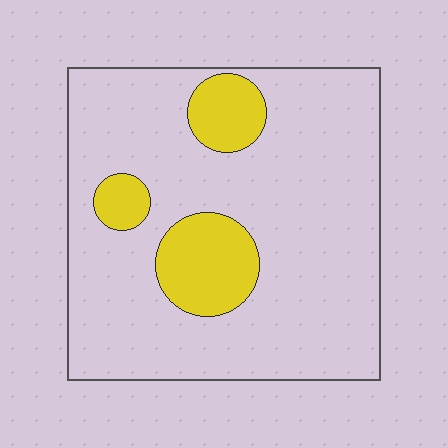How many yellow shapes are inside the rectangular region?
3.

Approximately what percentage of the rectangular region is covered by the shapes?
Approximately 15%.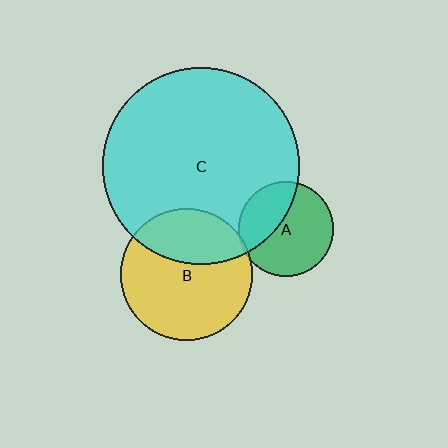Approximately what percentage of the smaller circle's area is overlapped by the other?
Approximately 5%.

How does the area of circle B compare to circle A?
Approximately 1.9 times.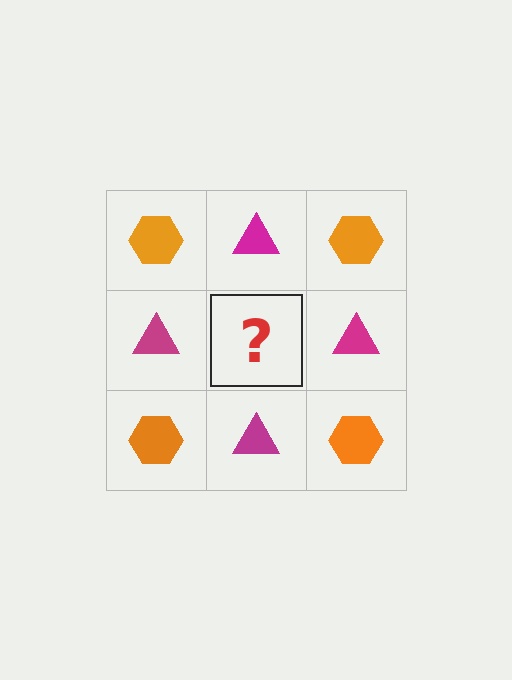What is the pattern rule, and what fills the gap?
The rule is that it alternates orange hexagon and magenta triangle in a checkerboard pattern. The gap should be filled with an orange hexagon.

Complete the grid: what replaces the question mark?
The question mark should be replaced with an orange hexagon.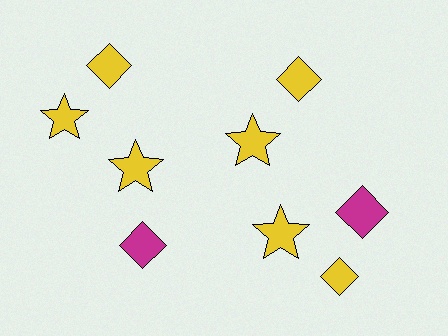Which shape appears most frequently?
Diamond, with 5 objects.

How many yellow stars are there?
There are 4 yellow stars.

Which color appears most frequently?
Yellow, with 7 objects.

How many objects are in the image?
There are 9 objects.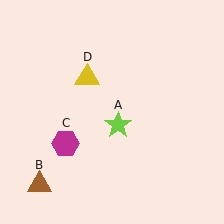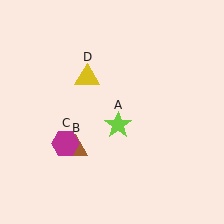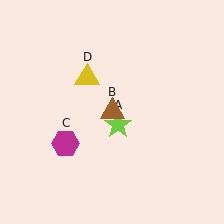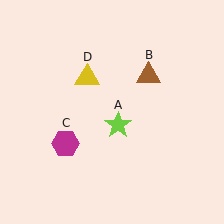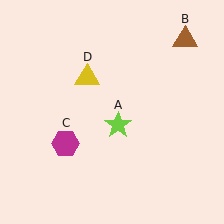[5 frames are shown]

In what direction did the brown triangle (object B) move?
The brown triangle (object B) moved up and to the right.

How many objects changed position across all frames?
1 object changed position: brown triangle (object B).